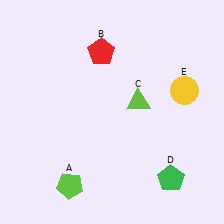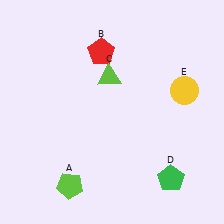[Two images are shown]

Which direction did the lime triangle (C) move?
The lime triangle (C) moved left.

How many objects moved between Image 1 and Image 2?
1 object moved between the two images.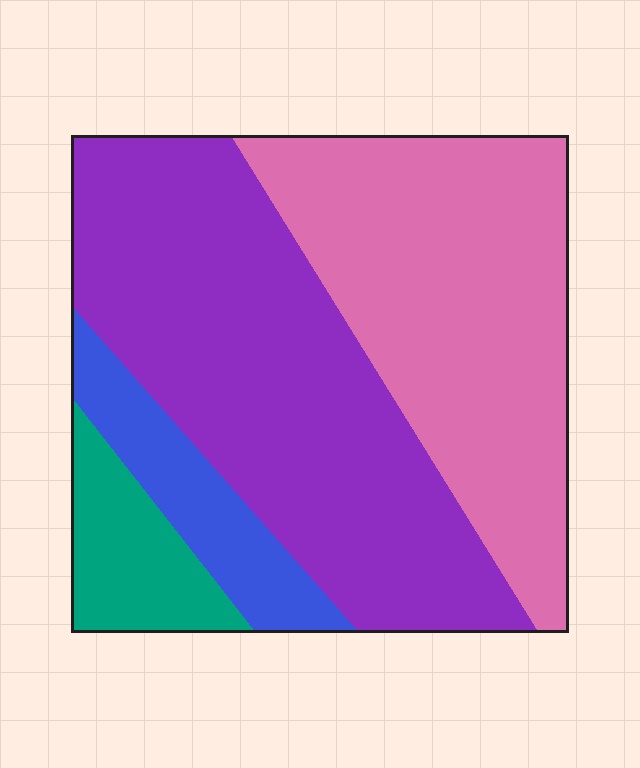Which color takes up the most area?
Purple, at roughly 45%.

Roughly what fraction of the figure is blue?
Blue covers around 10% of the figure.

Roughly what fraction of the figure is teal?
Teal covers 9% of the figure.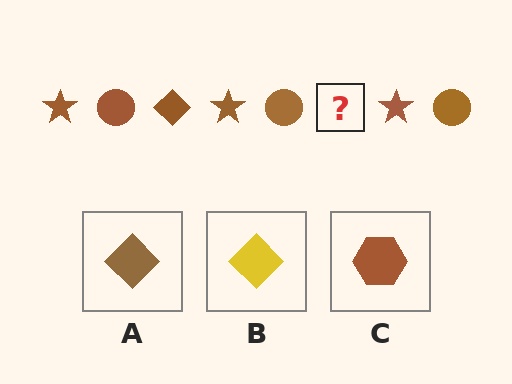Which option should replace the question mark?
Option A.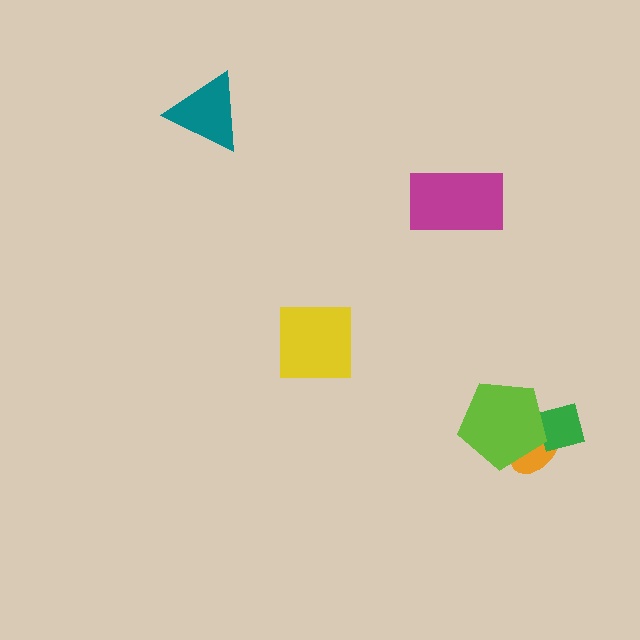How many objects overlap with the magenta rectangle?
0 objects overlap with the magenta rectangle.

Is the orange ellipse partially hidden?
Yes, it is partially covered by another shape.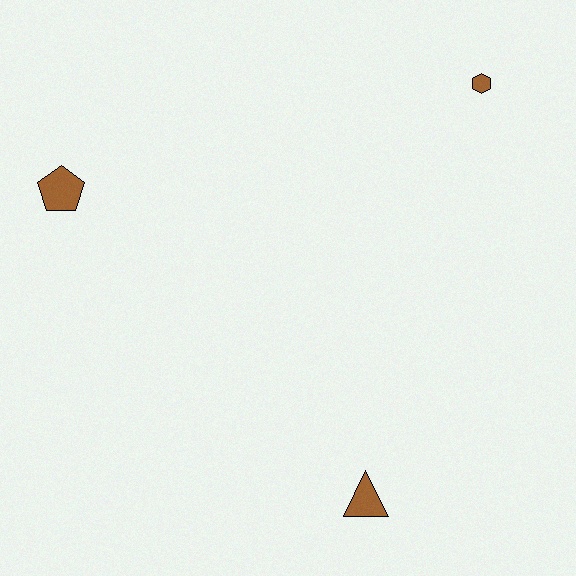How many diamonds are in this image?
There are no diamonds.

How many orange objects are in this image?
There are no orange objects.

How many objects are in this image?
There are 3 objects.